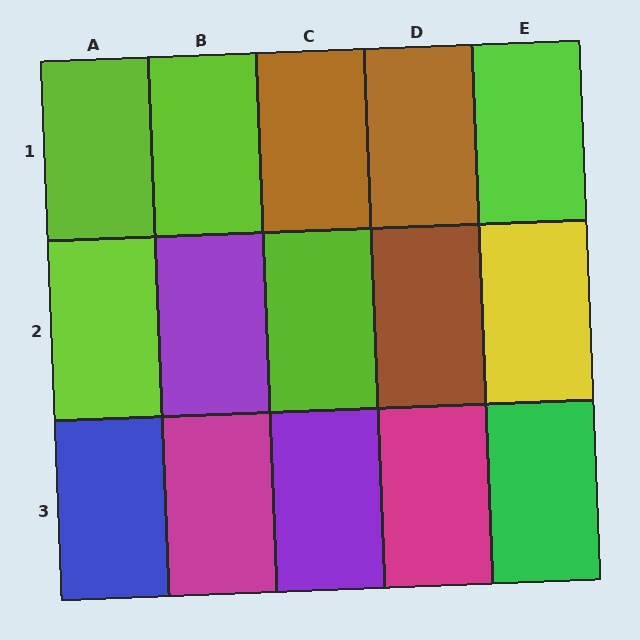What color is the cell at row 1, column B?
Lime.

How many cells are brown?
3 cells are brown.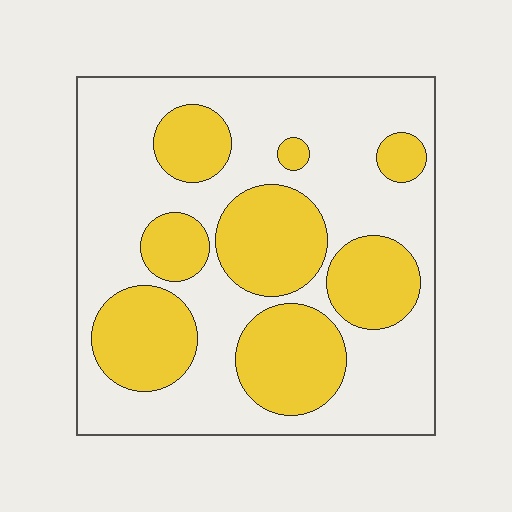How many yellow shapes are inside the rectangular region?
8.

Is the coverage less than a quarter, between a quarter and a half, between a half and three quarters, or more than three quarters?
Between a quarter and a half.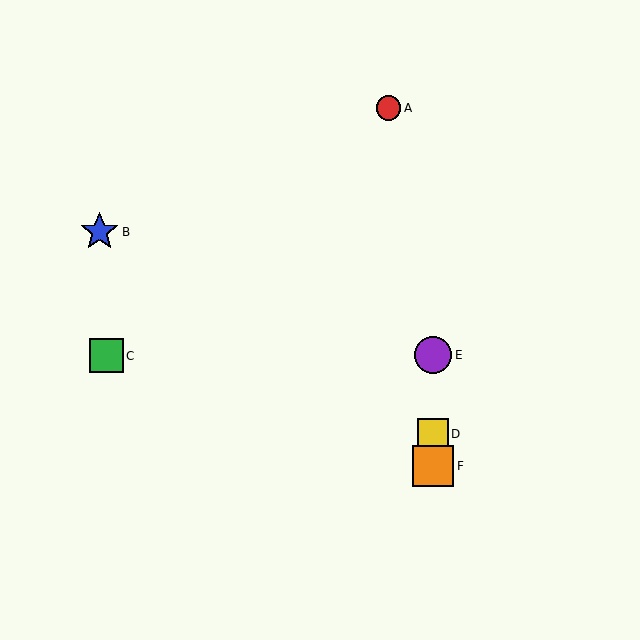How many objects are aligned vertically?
3 objects (D, E, F) are aligned vertically.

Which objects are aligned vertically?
Objects D, E, F are aligned vertically.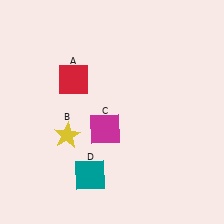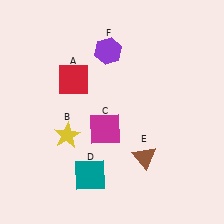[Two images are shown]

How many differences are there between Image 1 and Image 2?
There are 2 differences between the two images.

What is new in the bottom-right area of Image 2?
A brown triangle (E) was added in the bottom-right area of Image 2.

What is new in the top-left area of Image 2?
A purple hexagon (F) was added in the top-left area of Image 2.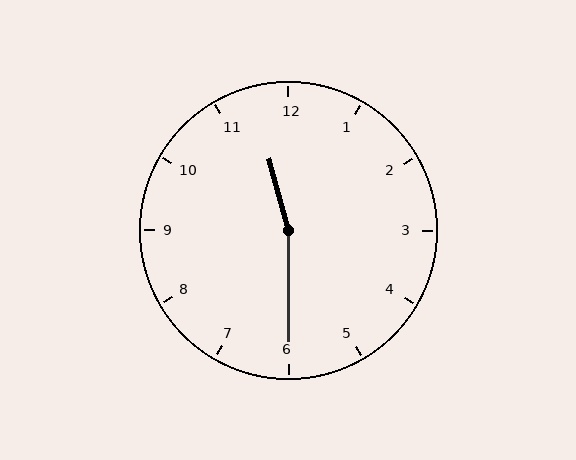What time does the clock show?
11:30.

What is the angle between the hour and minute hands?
Approximately 165 degrees.